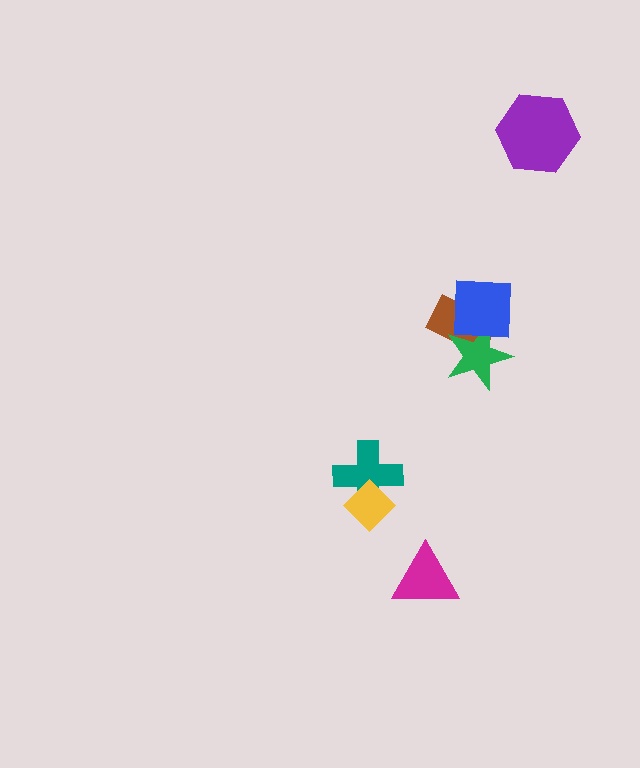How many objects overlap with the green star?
2 objects overlap with the green star.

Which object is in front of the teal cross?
The yellow diamond is in front of the teal cross.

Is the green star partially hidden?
Yes, it is partially covered by another shape.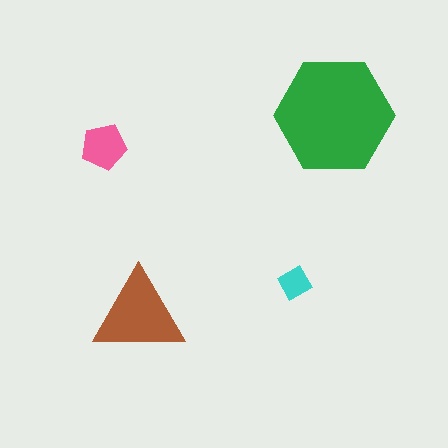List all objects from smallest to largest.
The cyan square, the pink pentagon, the brown triangle, the green hexagon.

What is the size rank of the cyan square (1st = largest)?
4th.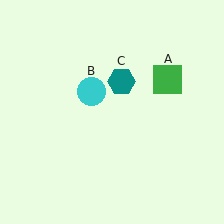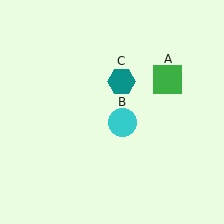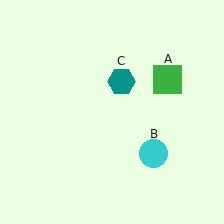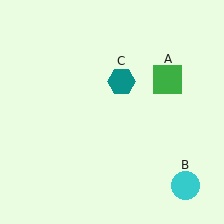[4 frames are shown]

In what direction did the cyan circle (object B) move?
The cyan circle (object B) moved down and to the right.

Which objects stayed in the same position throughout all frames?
Green square (object A) and teal hexagon (object C) remained stationary.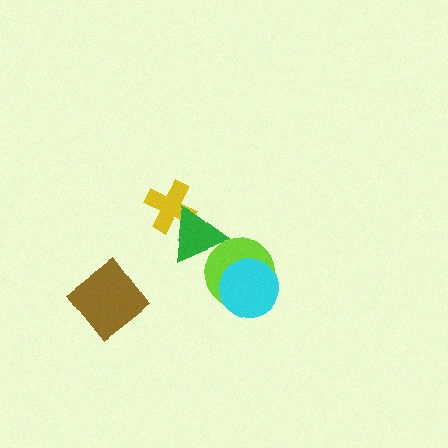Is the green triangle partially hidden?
No, no other shape covers it.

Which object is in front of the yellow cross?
The green triangle is in front of the yellow cross.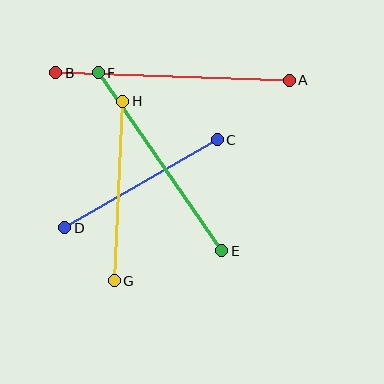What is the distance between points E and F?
The distance is approximately 217 pixels.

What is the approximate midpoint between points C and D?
The midpoint is at approximately (141, 184) pixels.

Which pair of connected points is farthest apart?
Points A and B are farthest apart.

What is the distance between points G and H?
The distance is approximately 179 pixels.